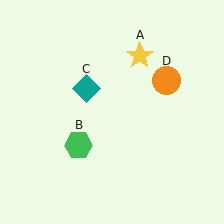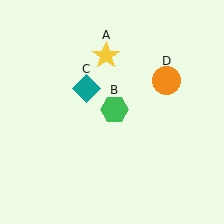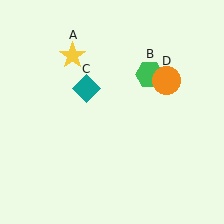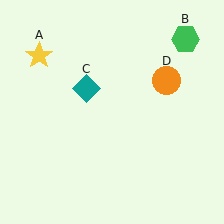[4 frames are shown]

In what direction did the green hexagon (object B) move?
The green hexagon (object B) moved up and to the right.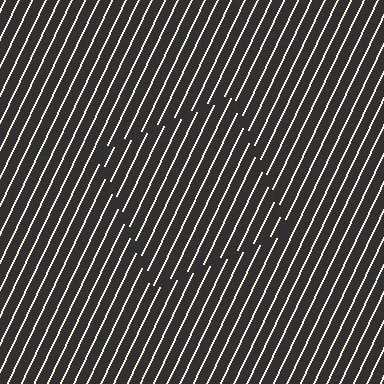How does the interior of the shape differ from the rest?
The interior of the shape contains the same grating, shifted by half a period — the contour is defined by the phase discontinuity where line-ends from the inner and outer gratings abut.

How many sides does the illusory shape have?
4 sides — the line-ends trace a square.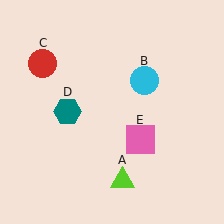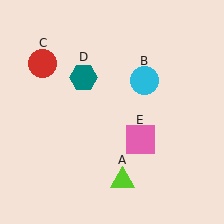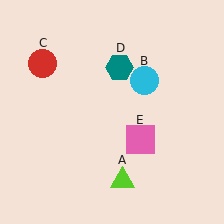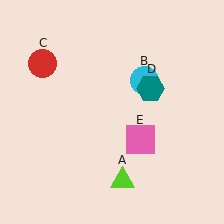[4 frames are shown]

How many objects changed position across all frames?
1 object changed position: teal hexagon (object D).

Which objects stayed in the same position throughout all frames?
Lime triangle (object A) and cyan circle (object B) and red circle (object C) and pink square (object E) remained stationary.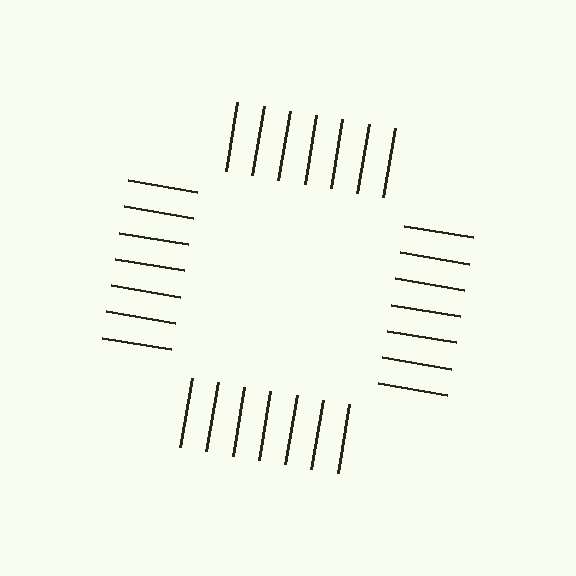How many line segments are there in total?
28 — 7 along each of the 4 edges.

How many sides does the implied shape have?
4 sides — the line-ends trace a square.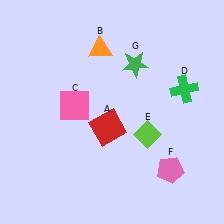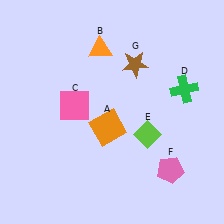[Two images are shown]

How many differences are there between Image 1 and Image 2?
There are 2 differences between the two images.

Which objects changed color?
A changed from red to orange. G changed from green to brown.